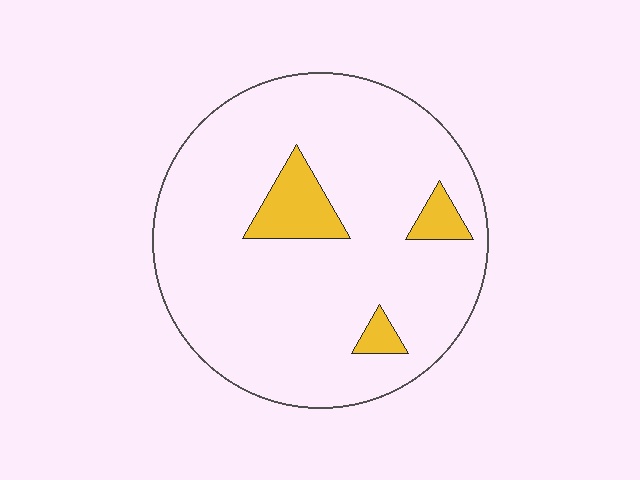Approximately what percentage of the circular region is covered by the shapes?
Approximately 10%.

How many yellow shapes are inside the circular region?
3.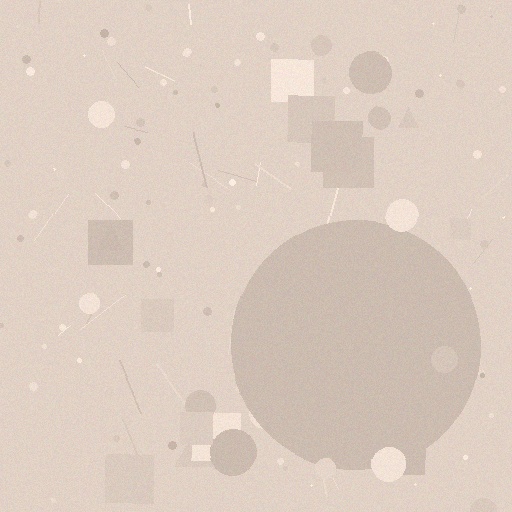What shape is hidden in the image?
A circle is hidden in the image.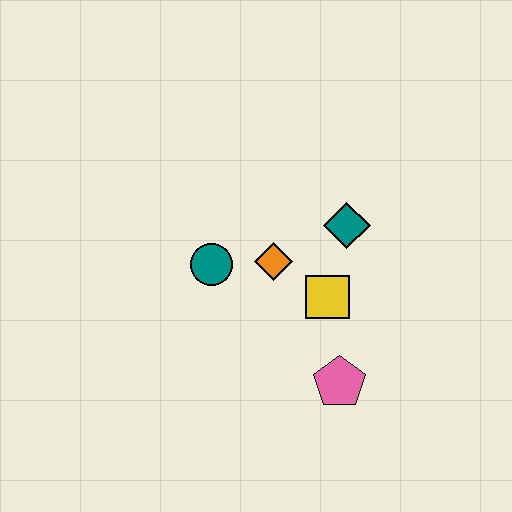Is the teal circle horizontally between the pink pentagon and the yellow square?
No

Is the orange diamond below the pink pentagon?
No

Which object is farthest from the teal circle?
The pink pentagon is farthest from the teal circle.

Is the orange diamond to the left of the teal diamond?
Yes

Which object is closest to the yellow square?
The orange diamond is closest to the yellow square.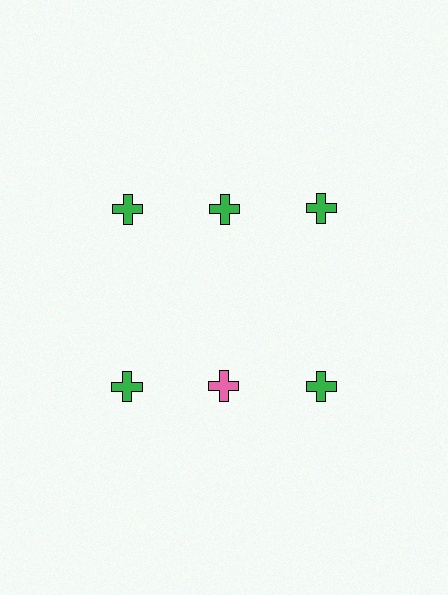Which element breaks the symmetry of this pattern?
The pink cross in the second row, second from left column breaks the symmetry. All other shapes are green crosses.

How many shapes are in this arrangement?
There are 6 shapes arranged in a grid pattern.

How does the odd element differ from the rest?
It has a different color: pink instead of green.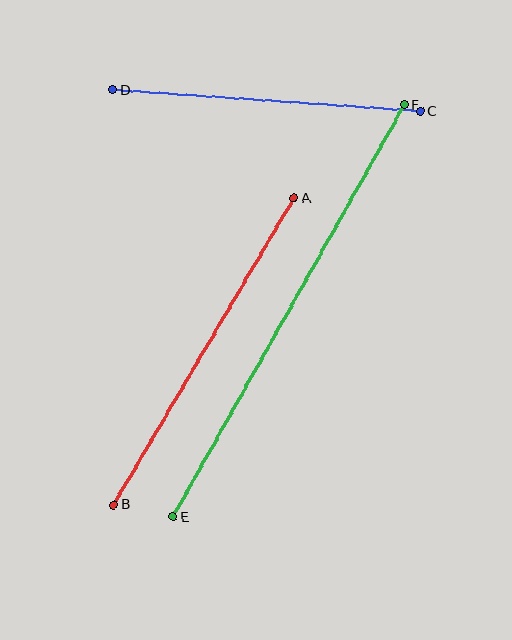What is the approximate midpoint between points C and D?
The midpoint is at approximately (266, 101) pixels.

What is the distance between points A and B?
The distance is approximately 356 pixels.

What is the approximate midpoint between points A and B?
The midpoint is at approximately (204, 352) pixels.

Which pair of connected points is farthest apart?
Points E and F are farthest apart.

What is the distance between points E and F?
The distance is approximately 472 pixels.